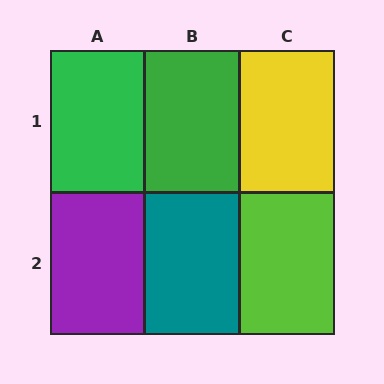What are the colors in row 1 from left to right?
Green, green, yellow.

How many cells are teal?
1 cell is teal.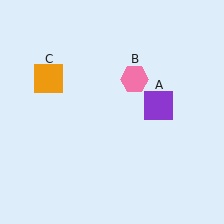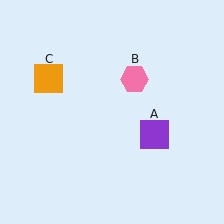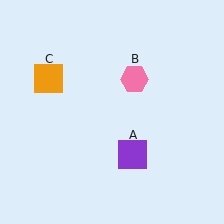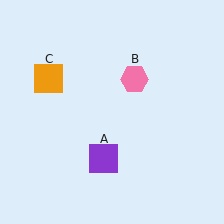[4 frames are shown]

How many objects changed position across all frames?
1 object changed position: purple square (object A).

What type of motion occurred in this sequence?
The purple square (object A) rotated clockwise around the center of the scene.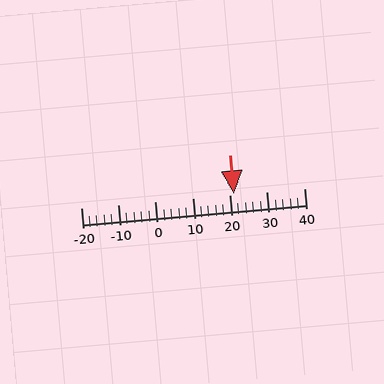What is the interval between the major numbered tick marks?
The major tick marks are spaced 10 units apart.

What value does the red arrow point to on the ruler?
The red arrow points to approximately 21.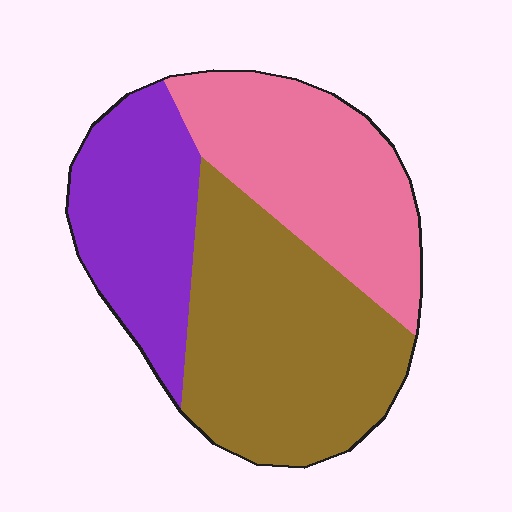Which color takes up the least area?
Purple, at roughly 25%.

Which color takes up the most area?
Brown, at roughly 40%.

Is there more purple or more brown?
Brown.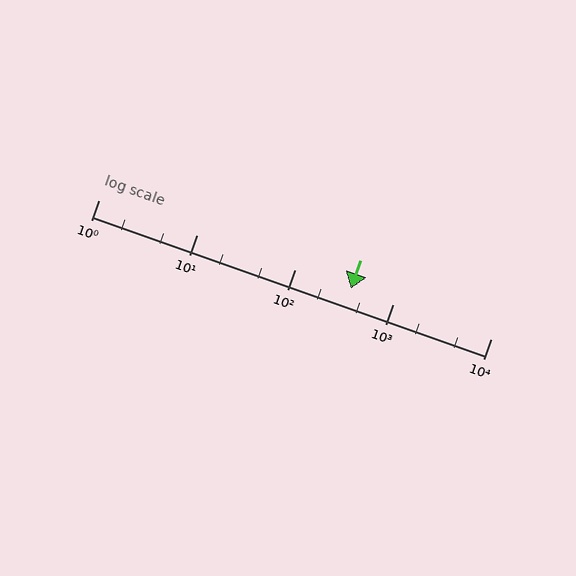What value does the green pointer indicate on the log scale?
The pointer indicates approximately 370.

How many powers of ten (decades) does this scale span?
The scale spans 4 decades, from 1 to 10000.